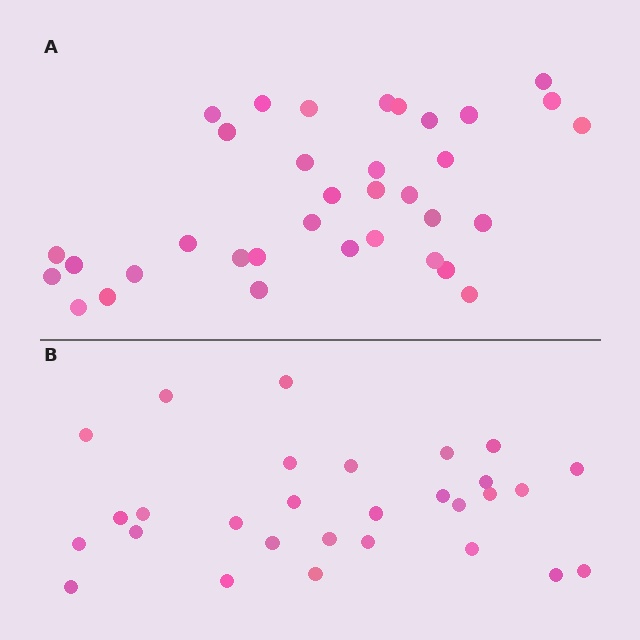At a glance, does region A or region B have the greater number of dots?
Region A (the top region) has more dots.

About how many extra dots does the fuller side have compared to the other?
Region A has about 6 more dots than region B.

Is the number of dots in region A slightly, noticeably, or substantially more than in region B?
Region A has only slightly more — the two regions are fairly close. The ratio is roughly 1.2 to 1.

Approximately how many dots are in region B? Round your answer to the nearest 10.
About 30 dots. (The exact count is 29, which rounds to 30.)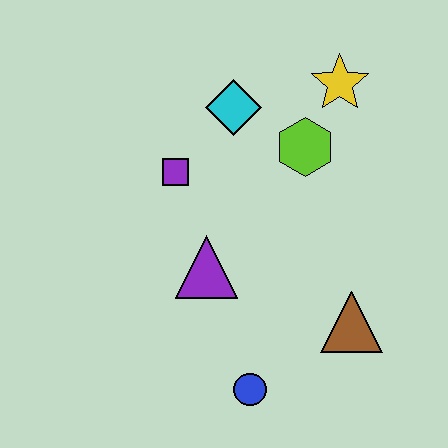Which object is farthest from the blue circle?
The yellow star is farthest from the blue circle.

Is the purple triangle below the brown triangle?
No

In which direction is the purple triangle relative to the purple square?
The purple triangle is below the purple square.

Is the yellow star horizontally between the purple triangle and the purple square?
No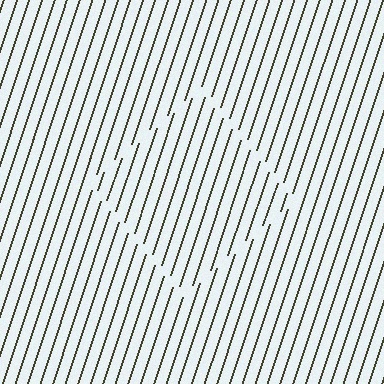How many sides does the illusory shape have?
4 sides — the line-ends trace a square.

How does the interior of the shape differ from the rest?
The interior of the shape contains the same grating, shifted by half a period — the contour is defined by the phase discontinuity where line-ends from the inner and outer gratings abut.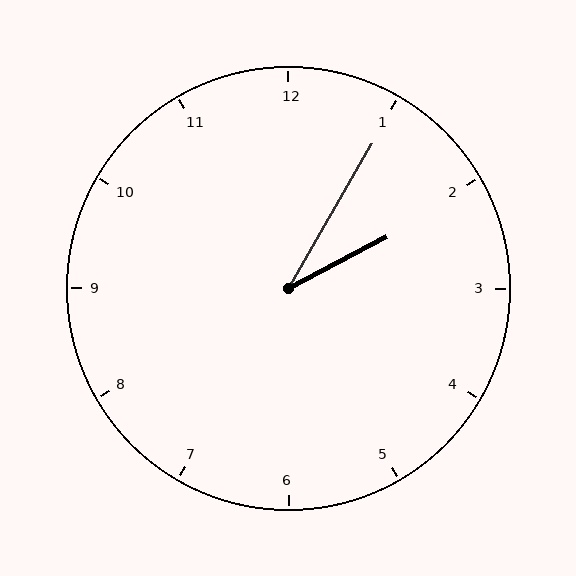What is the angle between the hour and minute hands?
Approximately 32 degrees.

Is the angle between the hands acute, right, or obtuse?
It is acute.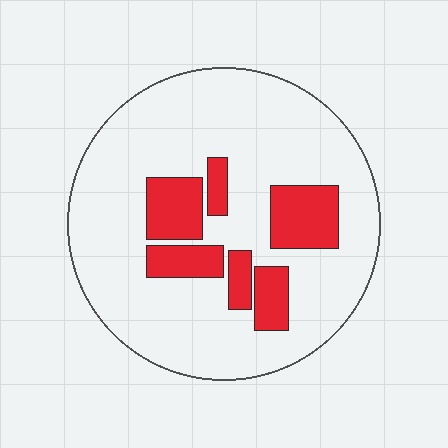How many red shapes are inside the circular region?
6.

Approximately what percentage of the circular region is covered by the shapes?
Approximately 20%.